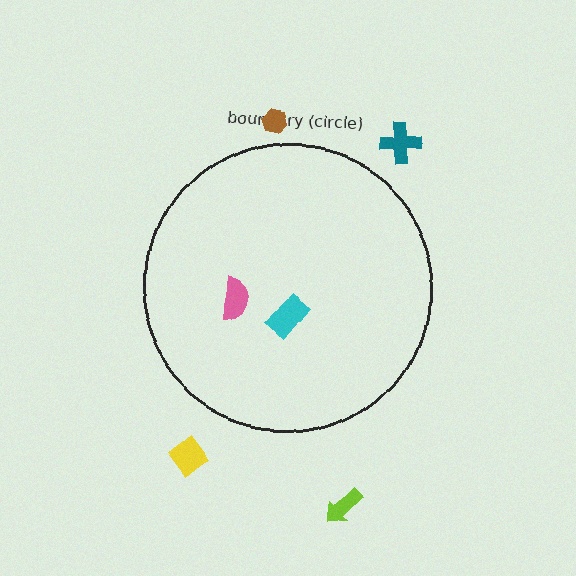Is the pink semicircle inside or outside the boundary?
Inside.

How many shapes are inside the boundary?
2 inside, 4 outside.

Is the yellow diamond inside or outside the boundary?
Outside.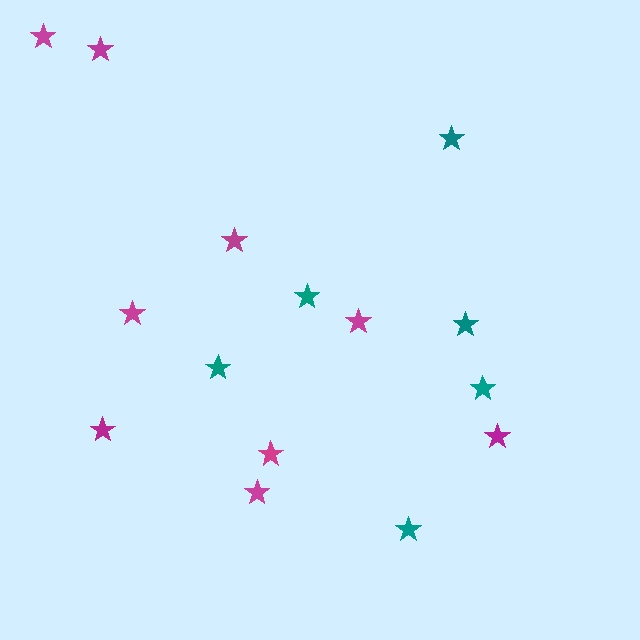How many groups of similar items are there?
There are 2 groups: one group of magenta stars (9) and one group of teal stars (6).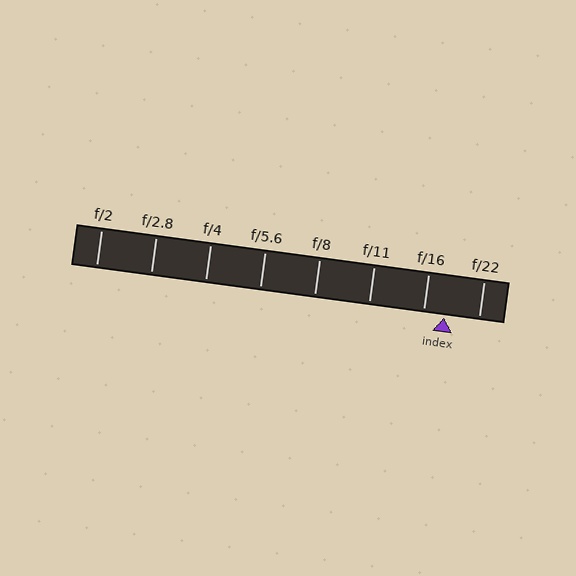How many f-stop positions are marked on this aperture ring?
There are 8 f-stop positions marked.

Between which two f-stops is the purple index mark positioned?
The index mark is between f/16 and f/22.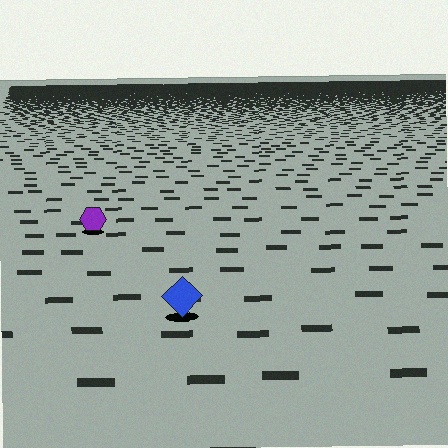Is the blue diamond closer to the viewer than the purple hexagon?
Yes. The blue diamond is closer — you can tell from the texture gradient: the ground texture is coarser near it.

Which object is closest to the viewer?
The blue diamond is closest. The texture marks near it are larger and more spread out.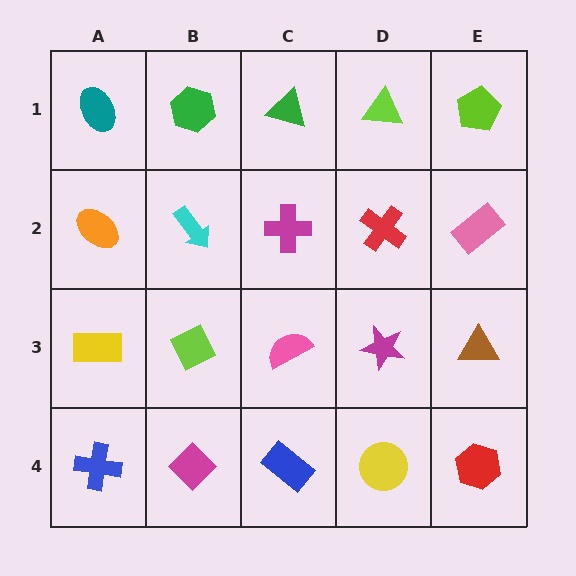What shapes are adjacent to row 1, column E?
A pink rectangle (row 2, column E), a lime triangle (row 1, column D).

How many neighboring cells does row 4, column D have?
3.